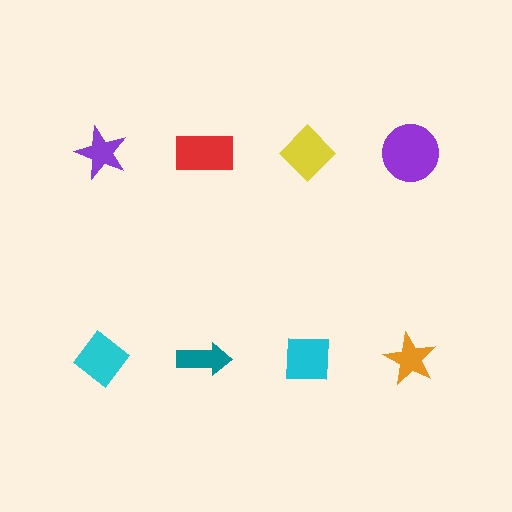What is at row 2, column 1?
A cyan diamond.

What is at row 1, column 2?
A red rectangle.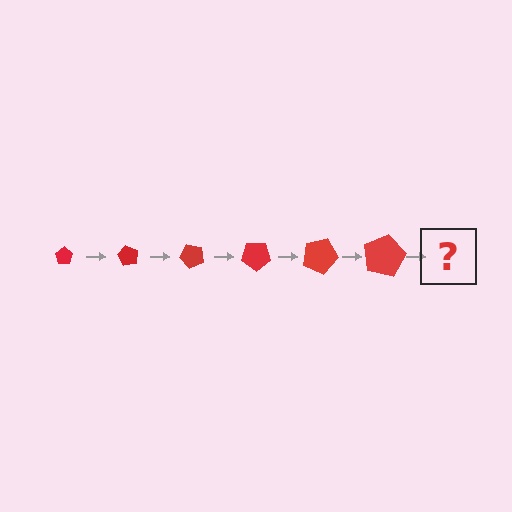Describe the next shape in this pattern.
It should be a pentagon, larger than the previous one and rotated 360 degrees from the start.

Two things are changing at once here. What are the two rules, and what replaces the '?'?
The two rules are that the pentagon grows larger each step and it rotates 60 degrees each step. The '?' should be a pentagon, larger than the previous one and rotated 360 degrees from the start.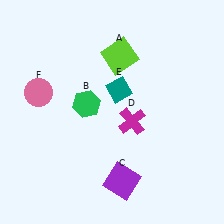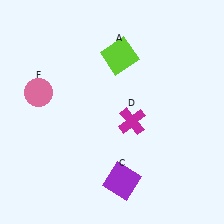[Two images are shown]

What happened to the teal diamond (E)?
The teal diamond (E) was removed in Image 2. It was in the top-right area of Image 1.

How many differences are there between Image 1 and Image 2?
There are 2 differences between the two images.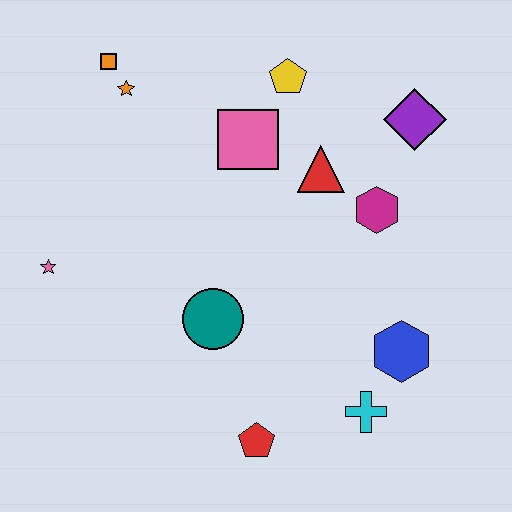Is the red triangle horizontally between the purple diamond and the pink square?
Yes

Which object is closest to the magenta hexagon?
The red triangle is closest to the magenta hexagon.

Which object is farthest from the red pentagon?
The orange square is farthest from the red pentagon.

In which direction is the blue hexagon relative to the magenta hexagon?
The blue hexagon is below the magenta hexagon.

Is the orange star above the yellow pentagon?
No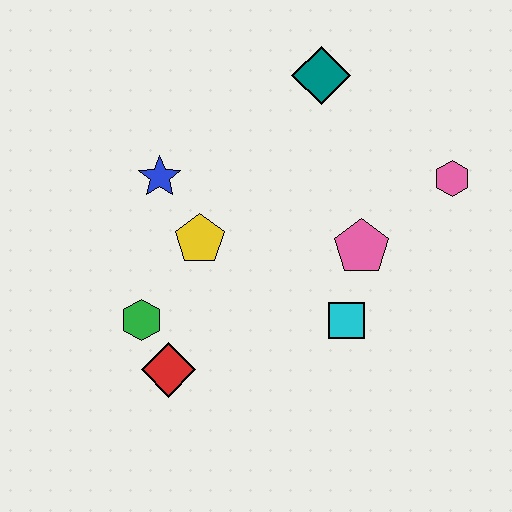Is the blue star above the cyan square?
Yes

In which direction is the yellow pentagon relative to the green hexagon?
The yellow pentagon is above the green hexagon.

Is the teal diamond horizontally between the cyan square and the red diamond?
Yes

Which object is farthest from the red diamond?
The pink hexagon is farthest from the red diamond.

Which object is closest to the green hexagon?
The red diamond is closest to the green hexagon.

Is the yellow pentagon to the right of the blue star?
Yes